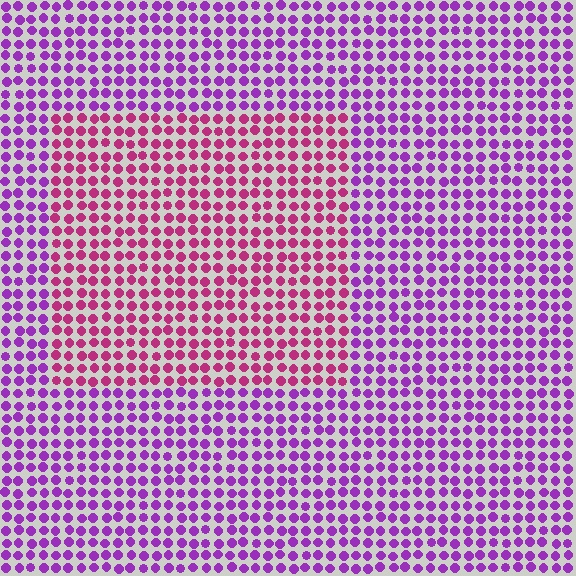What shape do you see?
I see a rectangle.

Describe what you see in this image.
The image is filled with small purple elements in a uniform arrangement. A rectangle-shaped region is visible where the elements are tinted to a slightly different hue, forming a subtle color boundary.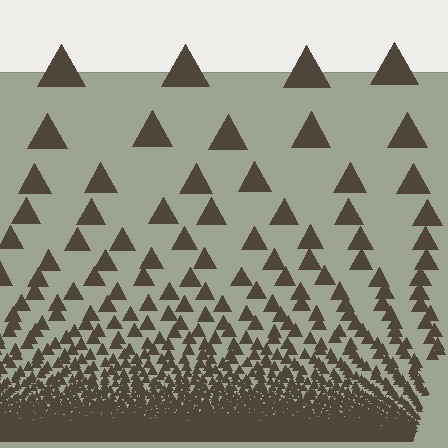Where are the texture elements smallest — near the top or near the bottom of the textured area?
Near the bottom.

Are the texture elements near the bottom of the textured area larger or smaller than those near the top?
Smaller. The gradient is inverted — elements near the bottom are smaller and denser.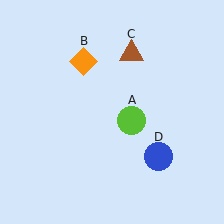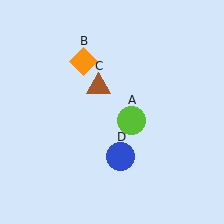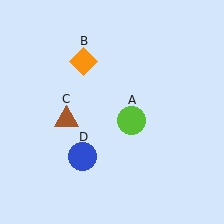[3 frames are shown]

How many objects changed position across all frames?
2 objects changed position: brown triangle (object C), blue circle (object D).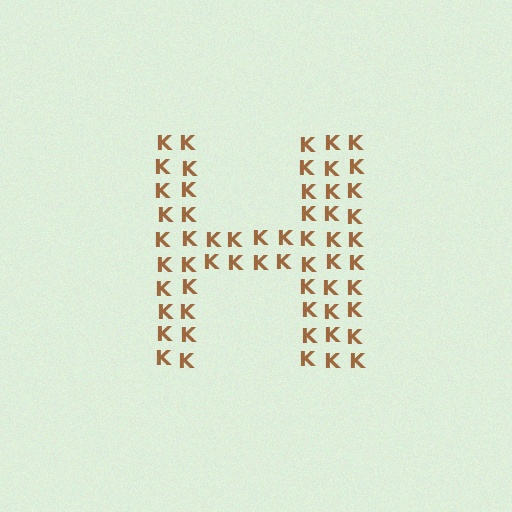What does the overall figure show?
The overall figure shows the letter H.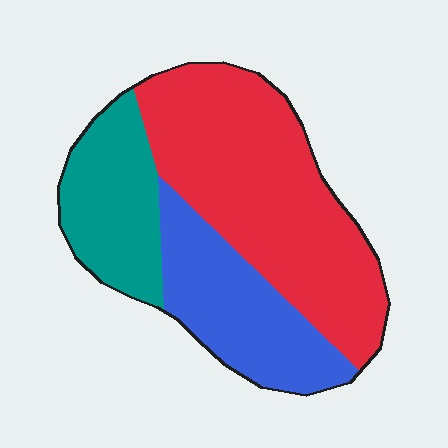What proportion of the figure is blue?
Blue covers 26% of the figure.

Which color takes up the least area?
Teal, at roughly 20%.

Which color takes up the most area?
Red, at roughly 50%.